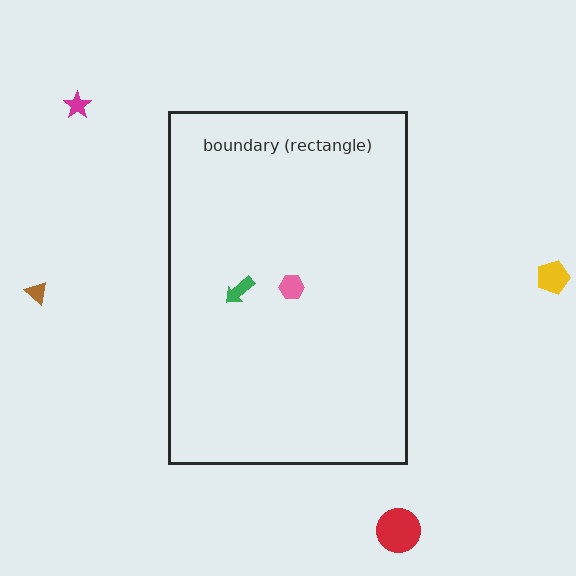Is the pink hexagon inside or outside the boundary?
Inside.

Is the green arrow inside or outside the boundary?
Inside.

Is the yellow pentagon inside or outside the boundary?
Outside.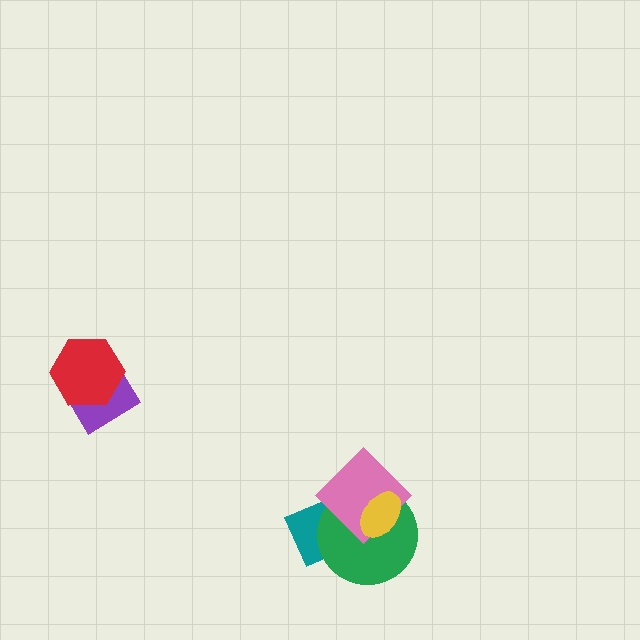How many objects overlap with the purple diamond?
1 object overlaps with the purple diamond.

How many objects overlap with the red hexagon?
1 object overlaps with the red hexagon.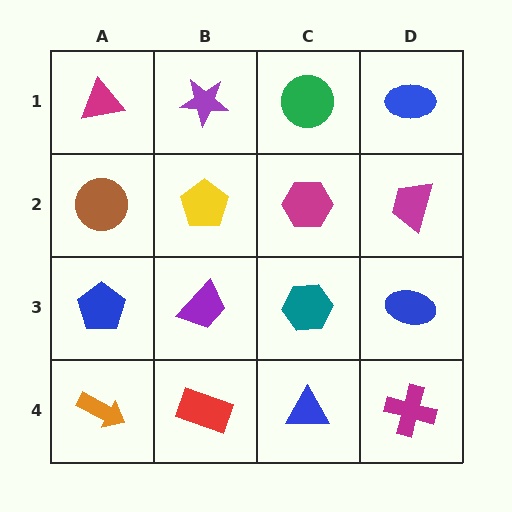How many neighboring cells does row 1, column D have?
2.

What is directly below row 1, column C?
A magenta hexagon.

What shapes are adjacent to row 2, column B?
A purple star (row 1, column B), a purple trapezoid (row 3, column B), a brown circle (row 2, column A), a magenta hexagon (row 2, column C).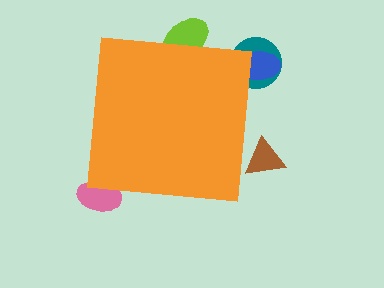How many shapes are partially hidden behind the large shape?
5 shapes are partially hidden.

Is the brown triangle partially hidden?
Yes, the brown triangle is partially hidden behind the orange square.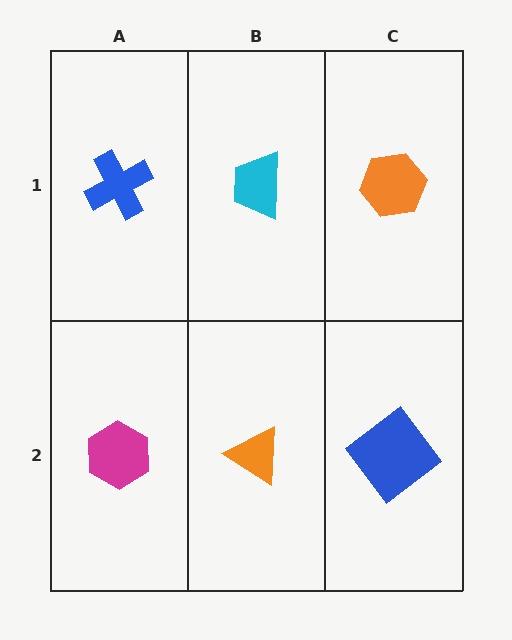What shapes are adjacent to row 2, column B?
A cyan trapezoid (row 1, column B), a magenta hexagon (row 2, column A), a blue diamond (row 2, column C).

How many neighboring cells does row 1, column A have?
2.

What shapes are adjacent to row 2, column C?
An orange hexagon (row 1, column C), an orange triangle (row 2, column B).